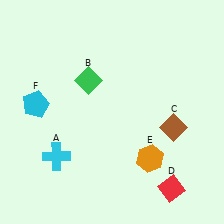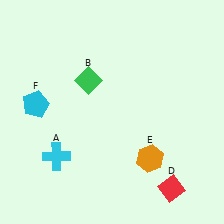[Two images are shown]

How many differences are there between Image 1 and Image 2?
There is 1 difference between the two images.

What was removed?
The brown diamond (C) was removed in Image 2.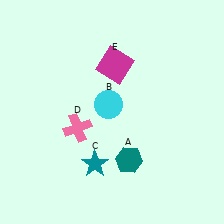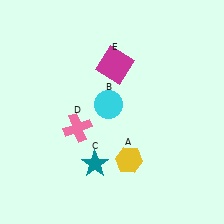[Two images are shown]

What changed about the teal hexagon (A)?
In Image 1, A is teal. In Image 2, it changed to yellow.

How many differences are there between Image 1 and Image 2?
There is 1 difference between the two images.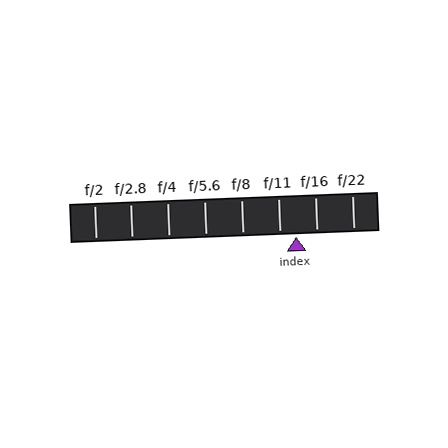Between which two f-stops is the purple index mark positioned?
The index mark is between f/11 and f/16.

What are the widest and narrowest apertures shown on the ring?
The widest aperture shown is f/2 and the narrowest is f/22.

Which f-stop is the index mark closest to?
The index mark is closest to f/11.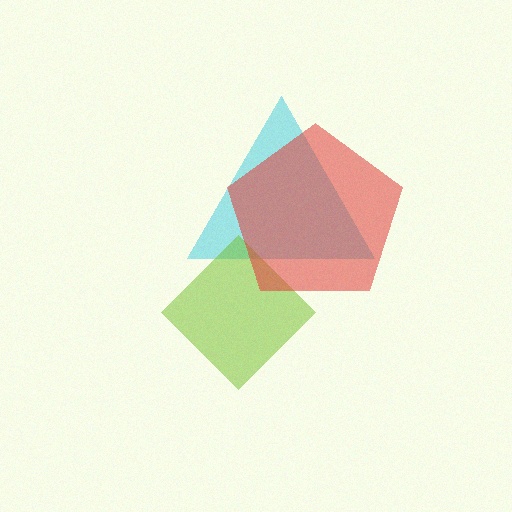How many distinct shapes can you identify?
There are 3 distinct shapes: a cyan triangle, a lime diamond, a red pentagon.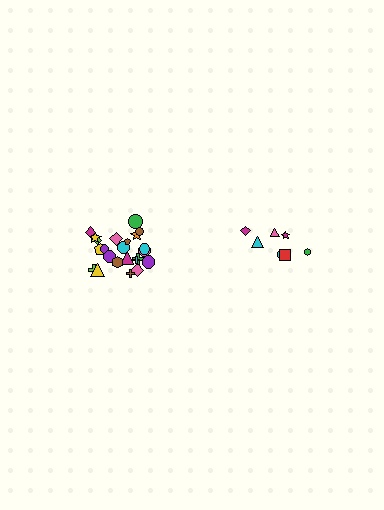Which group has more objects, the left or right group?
The left group.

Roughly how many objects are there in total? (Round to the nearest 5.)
Roughly 30 objects in total.